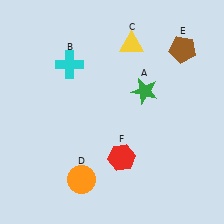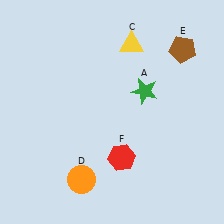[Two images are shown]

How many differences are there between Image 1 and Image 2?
There is 1 difference between the two images.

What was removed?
The cyan cross (B) was removed in Image 2.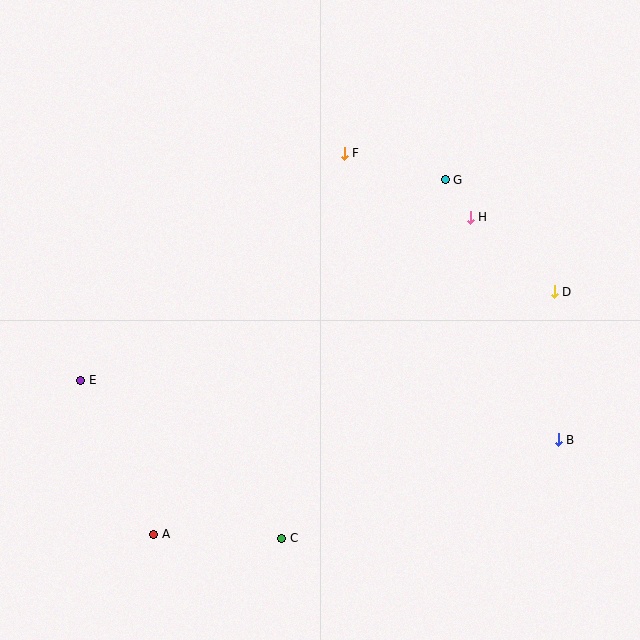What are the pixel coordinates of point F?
Point F is at (344, 153).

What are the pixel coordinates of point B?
Point B is at (558, 440).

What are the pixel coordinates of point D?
Point D is at (554, 292).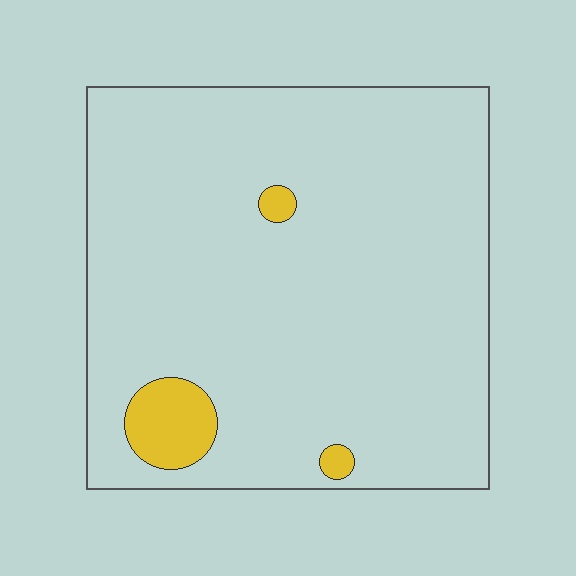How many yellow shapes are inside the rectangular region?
3.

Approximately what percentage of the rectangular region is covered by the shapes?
Approximately 5%.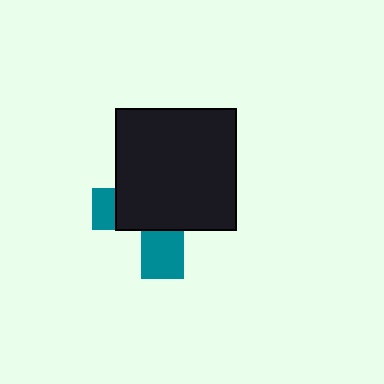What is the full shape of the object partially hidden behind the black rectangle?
The partially hidden object is a teal cross.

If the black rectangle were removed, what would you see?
You would see the complete teal cross.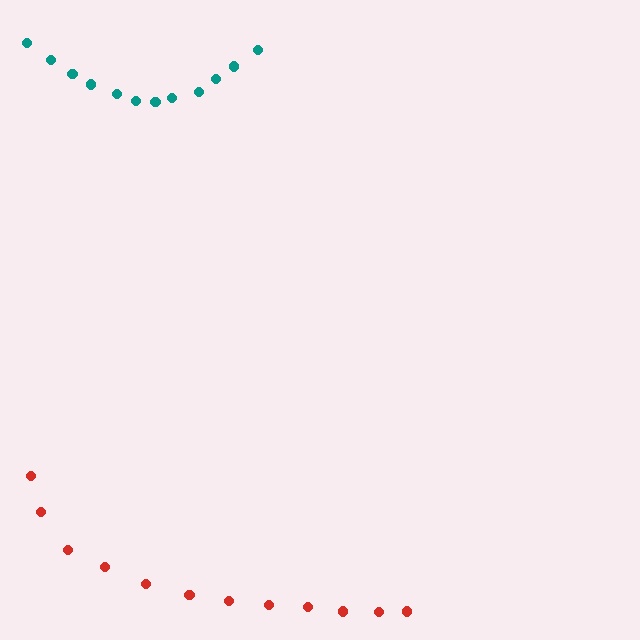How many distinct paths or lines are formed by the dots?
There are 2 distinct paths.